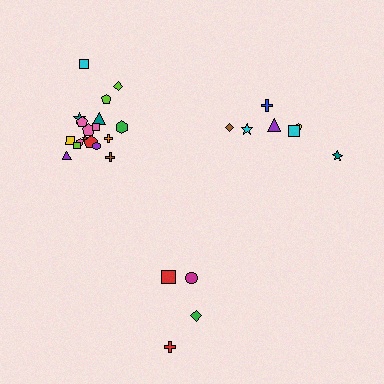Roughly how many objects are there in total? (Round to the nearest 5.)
Roughly 30 objects in total.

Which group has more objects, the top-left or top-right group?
The top-left group.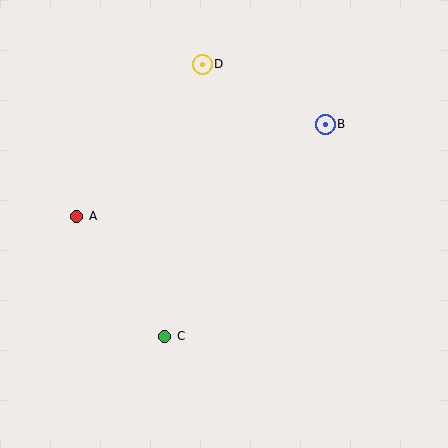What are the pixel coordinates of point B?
Point B is at (325, 124).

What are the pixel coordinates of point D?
Point D is at (202, 64).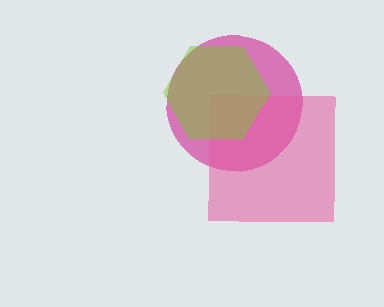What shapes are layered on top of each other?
The layered shapes are: a magenta circle, a pink square, a lime hexagon.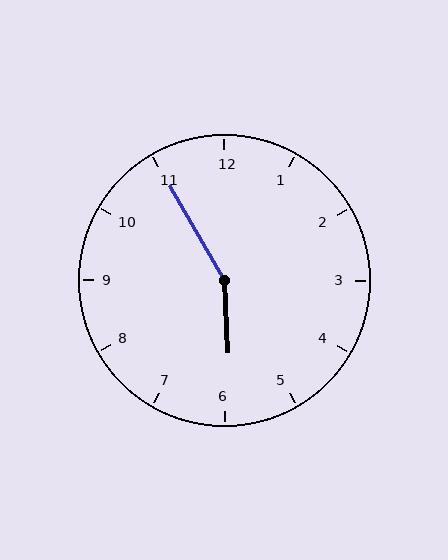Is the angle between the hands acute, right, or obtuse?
It is obtuse.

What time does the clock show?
5:55.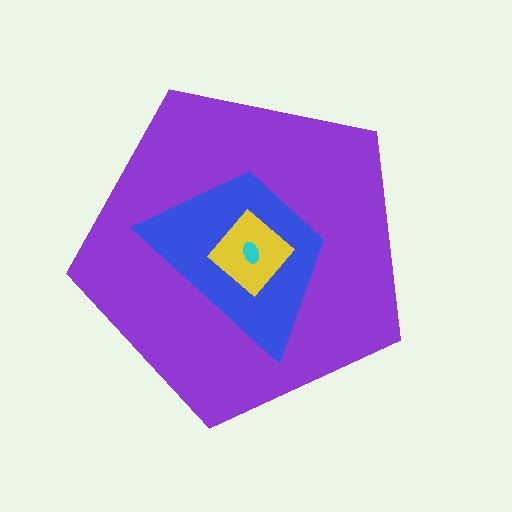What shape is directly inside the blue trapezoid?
The yellow diamond.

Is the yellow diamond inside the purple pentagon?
Yes.